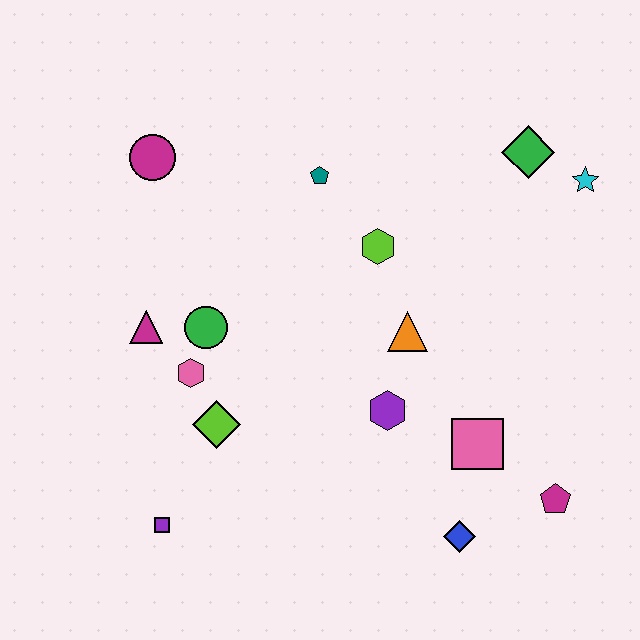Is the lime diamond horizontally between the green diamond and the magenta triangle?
Yes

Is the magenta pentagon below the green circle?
Yes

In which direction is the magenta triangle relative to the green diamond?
The magenta triangle is to the left of the green diamond.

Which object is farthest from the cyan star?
The purple square is farthest from the cyan star.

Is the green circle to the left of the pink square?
Yes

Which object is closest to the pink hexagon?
The green circle is closest to the pink hexagon.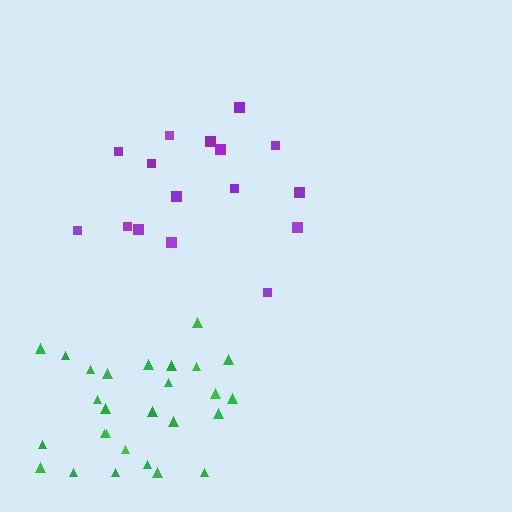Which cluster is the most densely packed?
Green.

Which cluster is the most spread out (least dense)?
Purple.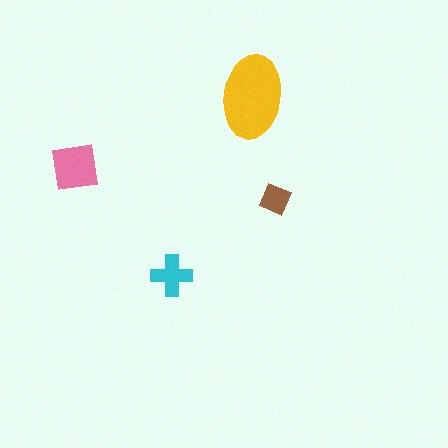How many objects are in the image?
There are 4 objects in the image.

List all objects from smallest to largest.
The brown diamond, the cyan cross, the pink square, the yellow ellipse.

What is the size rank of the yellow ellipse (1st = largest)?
1st.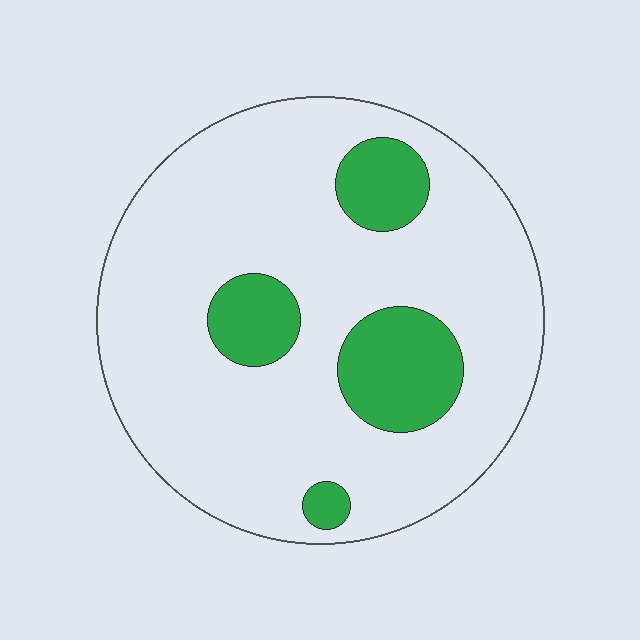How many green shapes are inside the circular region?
4.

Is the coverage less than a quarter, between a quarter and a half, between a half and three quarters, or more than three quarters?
Less than a quarter.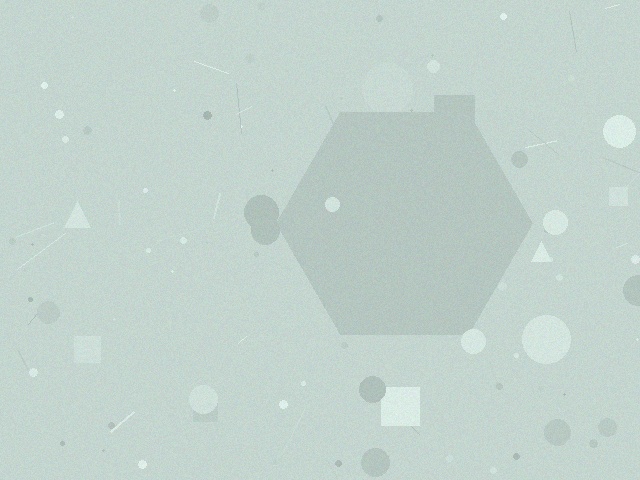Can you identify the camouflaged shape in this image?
The camouflaged shape is a hexagon.